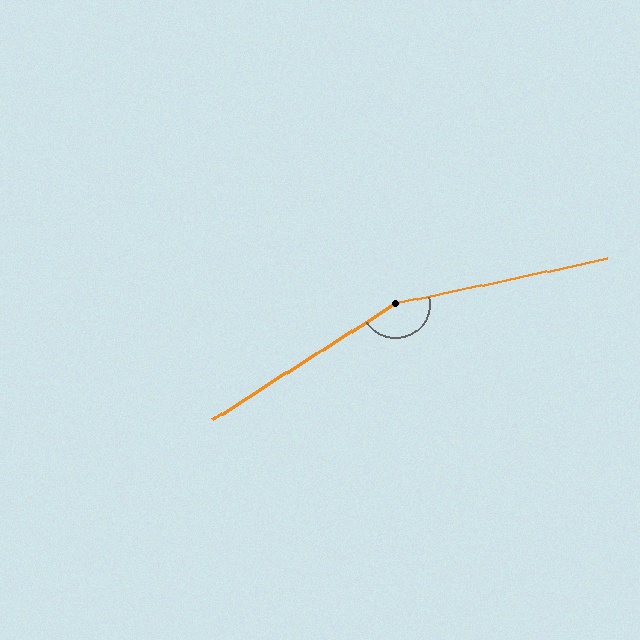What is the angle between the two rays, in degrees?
Approximately 160 degrees.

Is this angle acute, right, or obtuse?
It is obtuse.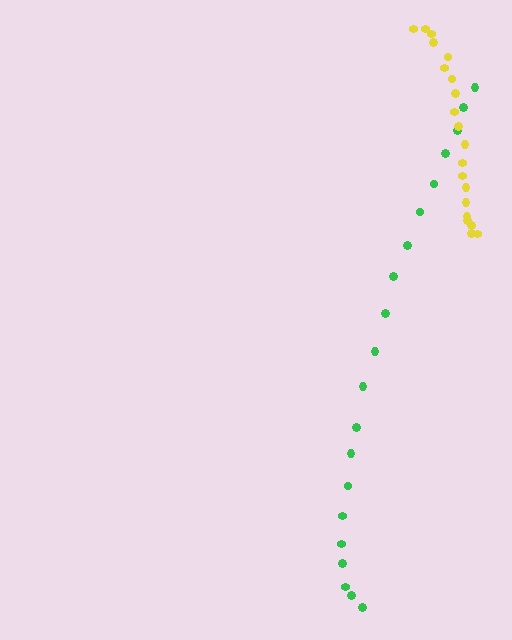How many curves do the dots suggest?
There are 2 distinct paths.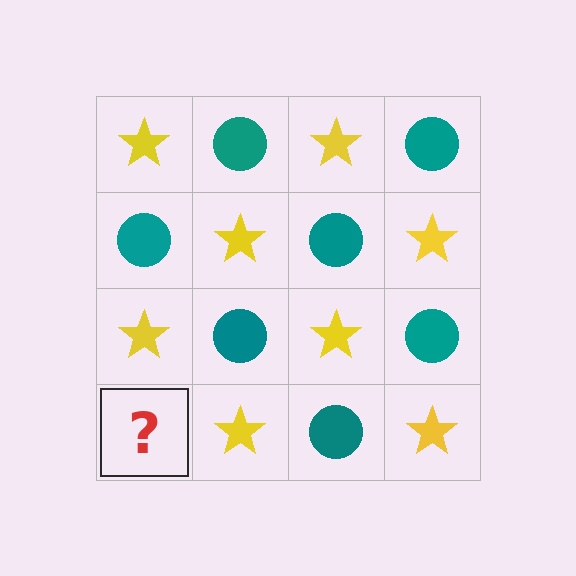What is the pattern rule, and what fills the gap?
The rule is that it alternates yellow star and teal circle in a checkerboard pattern. The gap should be filled with a teal circle.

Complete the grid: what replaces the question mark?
The question mark should be replaced with a teal circle.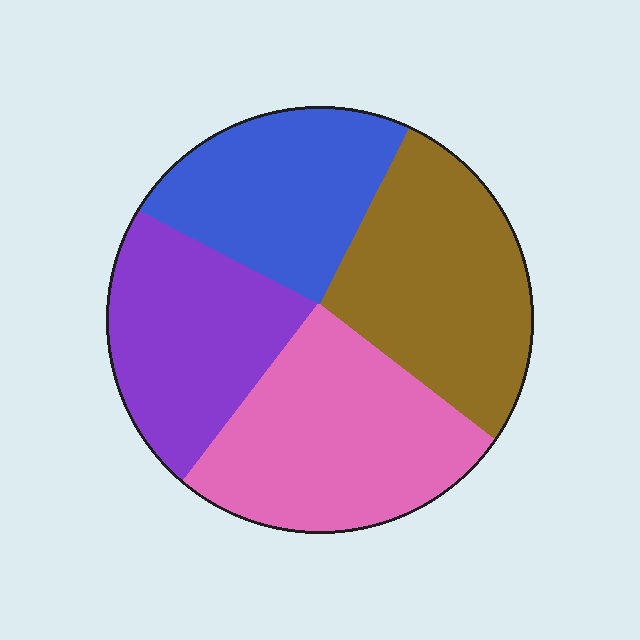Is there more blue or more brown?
Brown.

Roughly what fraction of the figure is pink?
Pink covers 29% of the figure.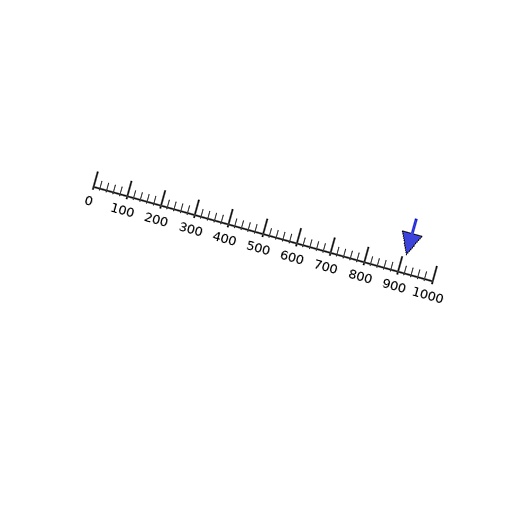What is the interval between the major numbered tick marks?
The major tick marks are spaced 100 units apart.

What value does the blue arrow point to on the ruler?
The blue arrow points to approximately 912.